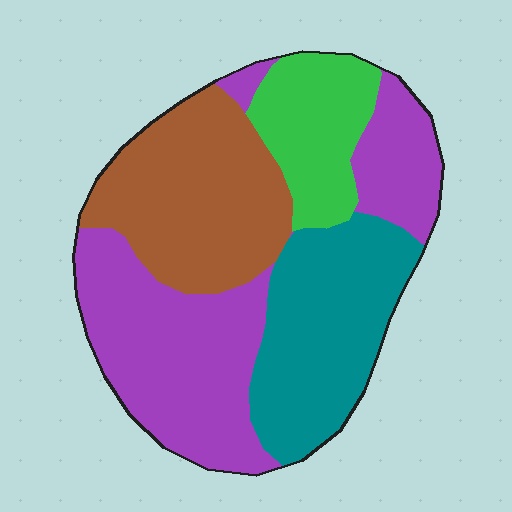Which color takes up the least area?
Green, at roughly 15%.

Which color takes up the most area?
Purple, at roughly 35%.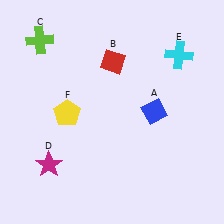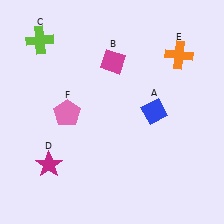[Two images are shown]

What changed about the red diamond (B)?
In Image 1, B is red. In Image 2, it changed to magenta.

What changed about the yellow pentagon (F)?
In Image 1, F is yellow. In Image 2, it changed to pink.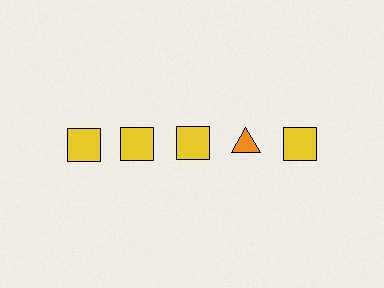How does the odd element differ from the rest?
It differs in both color (orange instead of yellow) and shape (triangle instead of square).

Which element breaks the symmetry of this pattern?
The orange triangle in the top row, second from right column breaks the symmetry. All other shapes are yellow squares.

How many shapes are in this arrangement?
There are 5 shapes arranged in a grid pattern.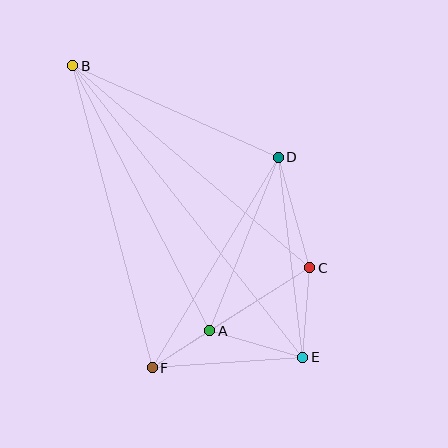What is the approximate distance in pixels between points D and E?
The distance between D and E is approximately 201 pixels.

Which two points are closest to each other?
Points A and F are closest to each other.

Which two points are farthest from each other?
Points B and E are farthest from each other.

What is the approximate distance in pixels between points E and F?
The distance between E and F is approximately 151 pixels.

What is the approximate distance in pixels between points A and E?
The distance between A and E is approximately 97 pixels.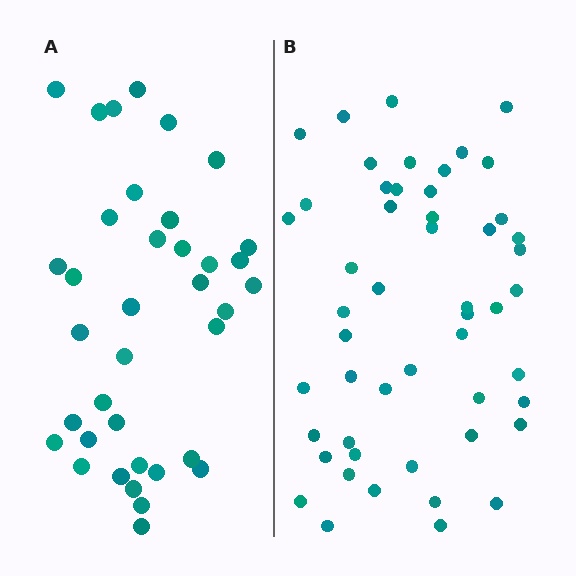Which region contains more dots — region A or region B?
Region B (the right region) has more dots.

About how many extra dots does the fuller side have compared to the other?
Region B has approximately 15 more dots than region A.